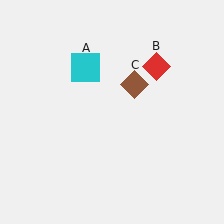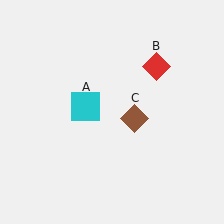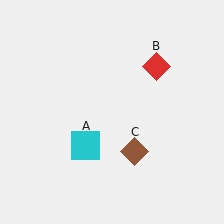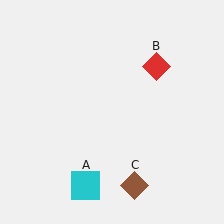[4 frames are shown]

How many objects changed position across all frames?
2 objects changed position: cyan square (object A), brown diamond (object C).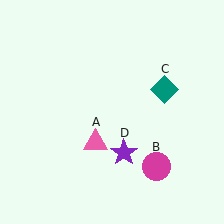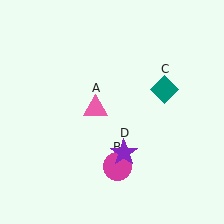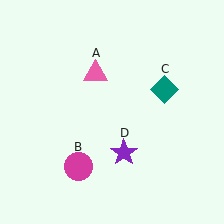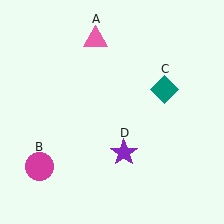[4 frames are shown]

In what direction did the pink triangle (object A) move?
The pink triangle (object A) moved up.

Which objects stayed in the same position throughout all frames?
Teal diamond (object C) and purple star (object D) remained stationary.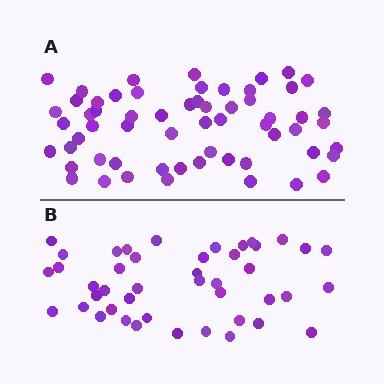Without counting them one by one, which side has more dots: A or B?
Region A (the top region) has more dots.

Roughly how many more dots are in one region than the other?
Region A has approximately 15 more dots than region B.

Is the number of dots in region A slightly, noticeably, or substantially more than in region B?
Region A has noticeably more, but not dramatically so. The ratio is roughly 1.4 to 1.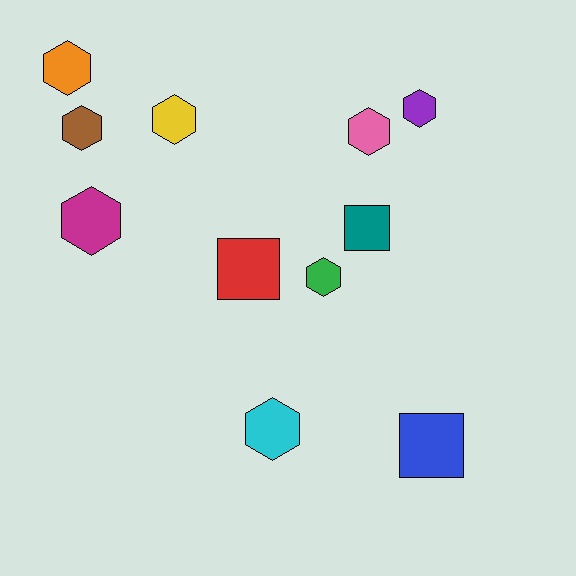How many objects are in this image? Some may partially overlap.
There are 11 objects.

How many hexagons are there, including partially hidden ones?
There are 8 hexagons.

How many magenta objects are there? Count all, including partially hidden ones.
There is 1 magenta object.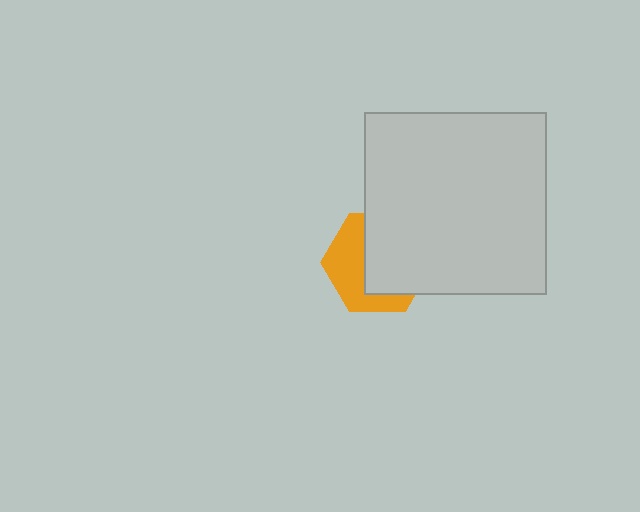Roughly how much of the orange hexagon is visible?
A small part of it is visible (roughly 43%).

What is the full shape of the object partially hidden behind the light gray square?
The partially hidden object is an orange hexagon.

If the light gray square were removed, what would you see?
You would see the complete orange hexagon.